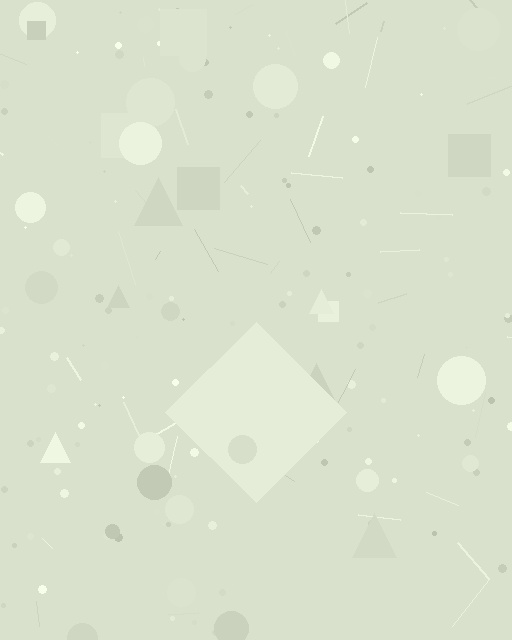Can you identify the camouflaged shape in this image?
The camouflaged shape is a diamond.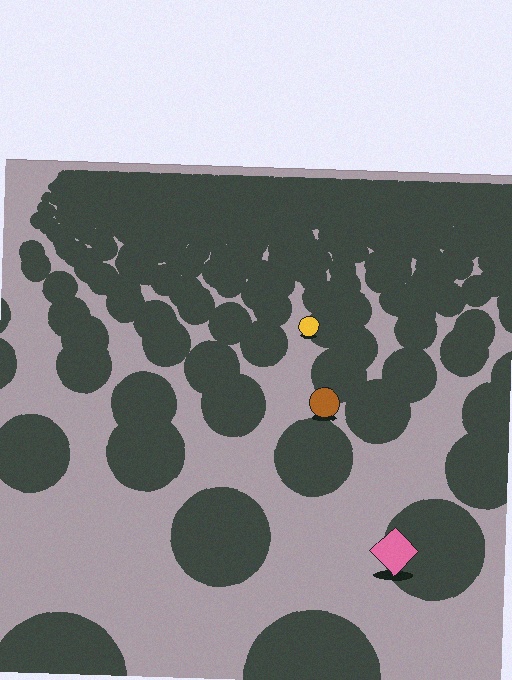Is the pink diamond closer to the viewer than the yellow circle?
Yes. The pink diamond is closer — you can tell from the texture gradient: the ground texture is coarser near it.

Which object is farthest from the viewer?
The yellow circle is farthest from the viewer. It appears smaller and the ground texture around it is denser.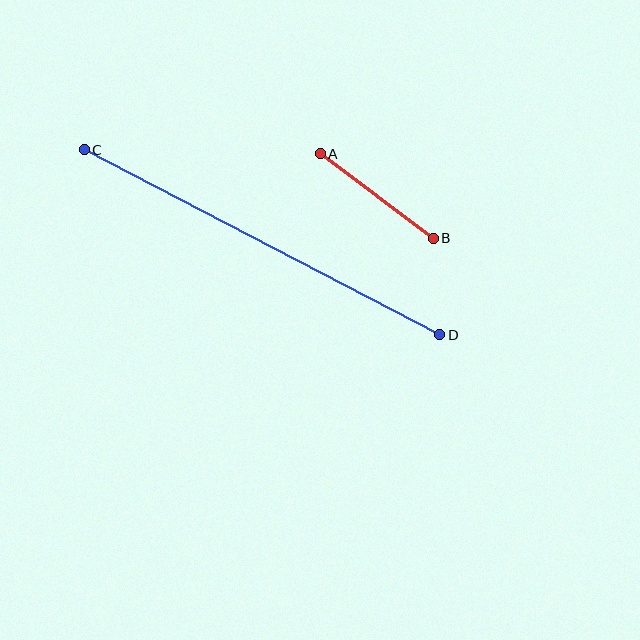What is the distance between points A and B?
The distance is approximately 141 pixels.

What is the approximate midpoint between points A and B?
The midpoint is at approximately (377, 196) pixels.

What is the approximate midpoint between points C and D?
The midpoint is at approximately (262, 242) pixels.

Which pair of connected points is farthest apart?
Points C and D are farthest apart.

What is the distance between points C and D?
The distance is approximately 401 pixels.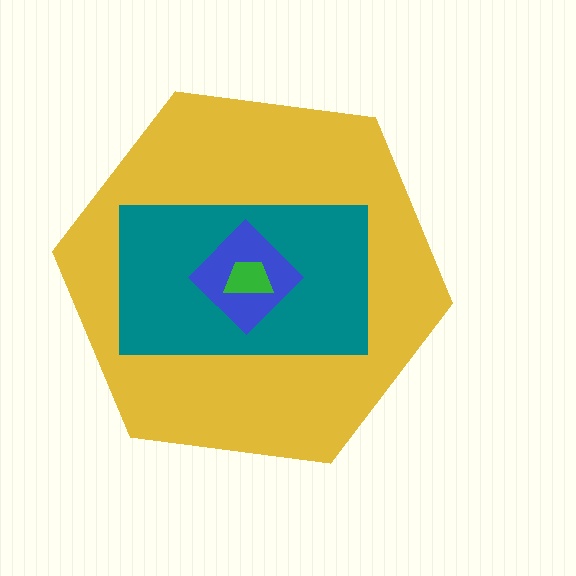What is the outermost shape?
The yellow hexagon.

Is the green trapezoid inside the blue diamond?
Yes.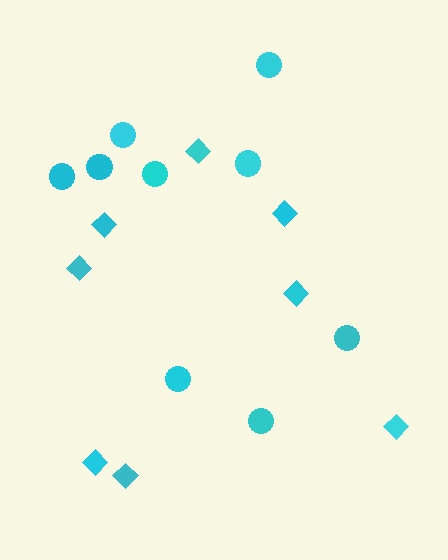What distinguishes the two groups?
There are 2 groups: one group of diamonds (8) and one group of circles (9).